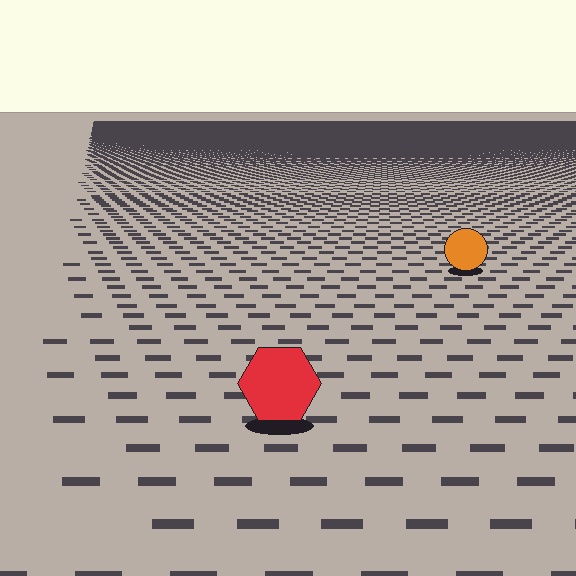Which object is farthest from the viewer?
The orange circle is farthest from the viewer. It appears smaller and the ground texture around it is denser.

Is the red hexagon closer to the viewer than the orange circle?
Yes. The red hexagon is closer — you can tell from the texture gradient: the ground texture is coarser near it.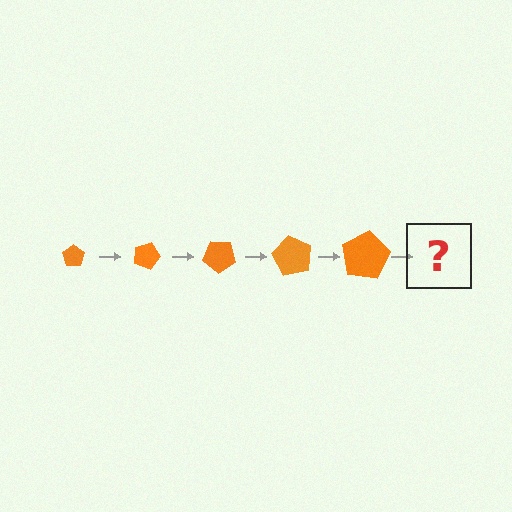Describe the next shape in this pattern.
It should be a pentagon, larger than the previous one and rotated 100 degrees from the start.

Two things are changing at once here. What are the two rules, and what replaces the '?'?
The two rules are that the pentagon grows larger each step and it rotates 20 degrees each step. The '?' should be a pentagon, larger than the previous one and rotated 100 degrees from the start.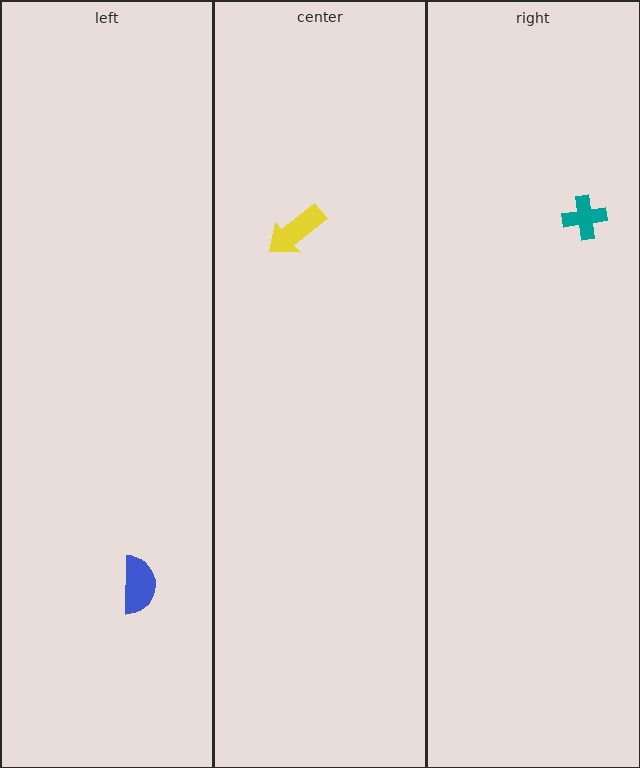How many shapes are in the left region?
1.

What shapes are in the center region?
The yellow arrow.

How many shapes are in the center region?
1.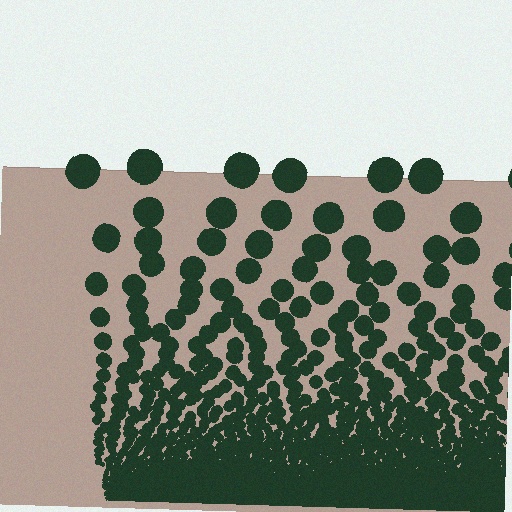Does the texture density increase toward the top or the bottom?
Density increases toward the bottom.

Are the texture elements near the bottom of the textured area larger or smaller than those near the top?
Smaller. The gradient is inverted — elements near the bottom are smaller and denser.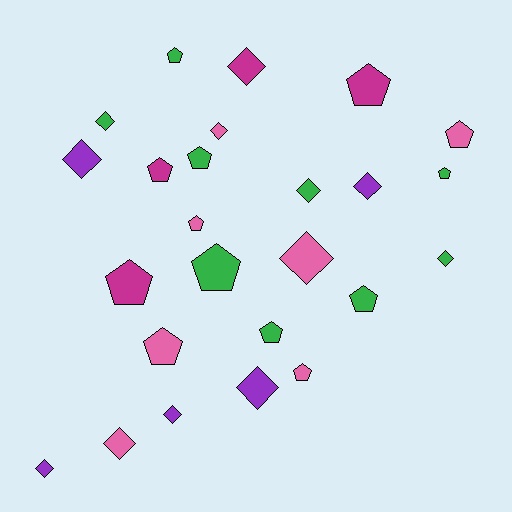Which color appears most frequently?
Green, with 9 objects.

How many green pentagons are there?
There are 6 green pentagons.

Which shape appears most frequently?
Pentagon, with 13 objects.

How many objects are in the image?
There are 25 objects.